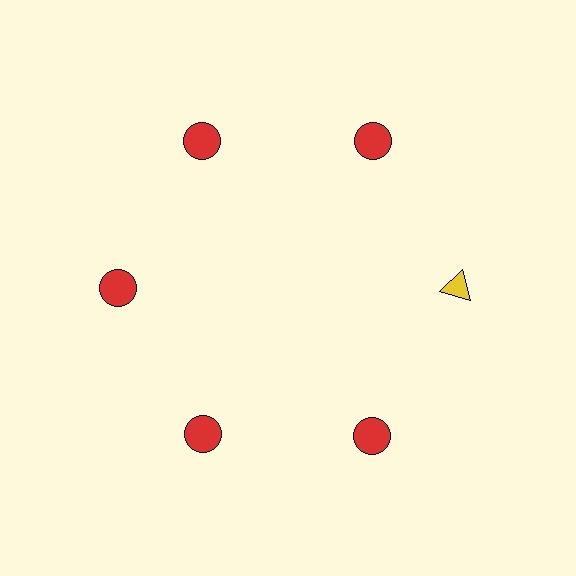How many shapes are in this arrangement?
There are 6 shapes arranged in a ring pattern.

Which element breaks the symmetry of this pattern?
The yellow triangle at roughly the 3 o'clock position breaks the symmetry. All other shapes are red circles.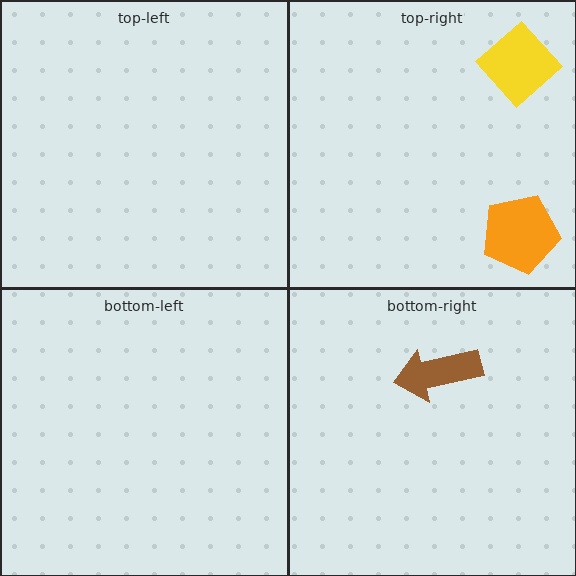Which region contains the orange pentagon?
The top-right region.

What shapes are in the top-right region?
The orange pentagon, the yellow diamond.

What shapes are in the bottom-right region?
The brown arrow.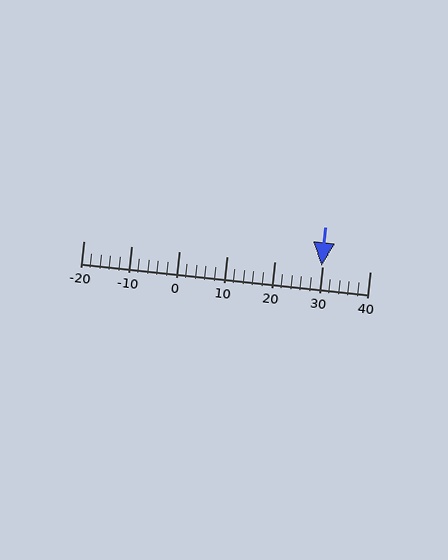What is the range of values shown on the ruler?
The ruler shows values from -20 to 40.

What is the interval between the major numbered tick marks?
The major tick marks are spaced 10 units apart.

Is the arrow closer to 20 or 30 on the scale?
The arrow is closer to 30.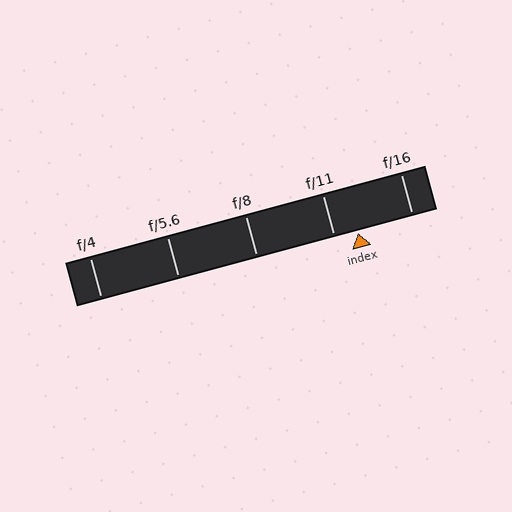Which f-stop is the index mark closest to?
The index mark is closest to f/11.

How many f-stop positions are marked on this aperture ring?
There are 5 f-stop positions marked.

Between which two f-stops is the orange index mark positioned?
The index mark is between f/11 and f/16.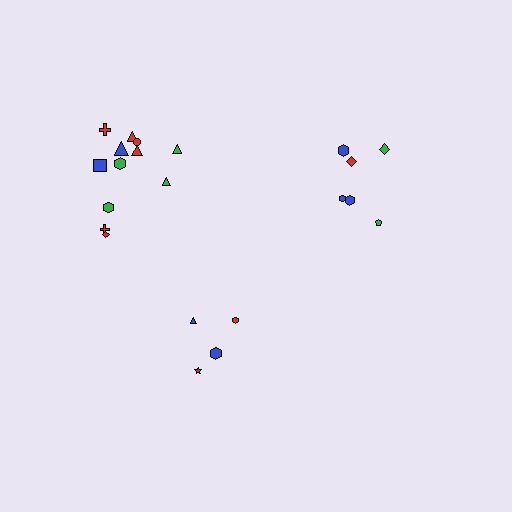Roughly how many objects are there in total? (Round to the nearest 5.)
Roughly 20 objects in total.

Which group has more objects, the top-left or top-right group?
The top-left group.